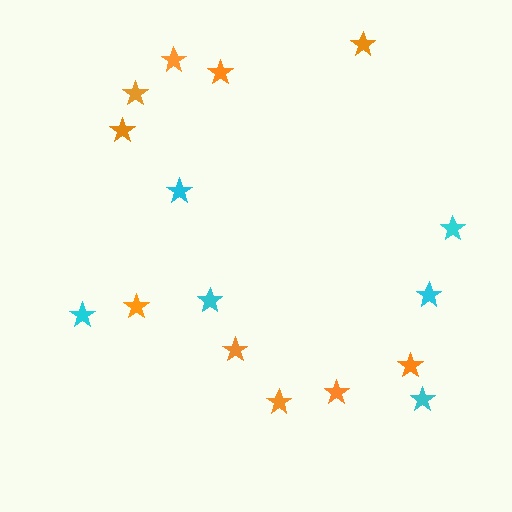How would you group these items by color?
There are 2 groups: one group of cyan stars (6) and one group of orange stars (10).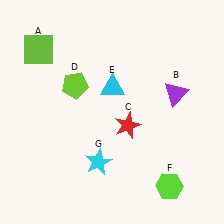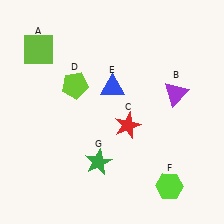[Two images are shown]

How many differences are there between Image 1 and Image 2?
There are 2 differences between the two images.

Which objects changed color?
E changed from cyan to blue. G changed from cyan to green.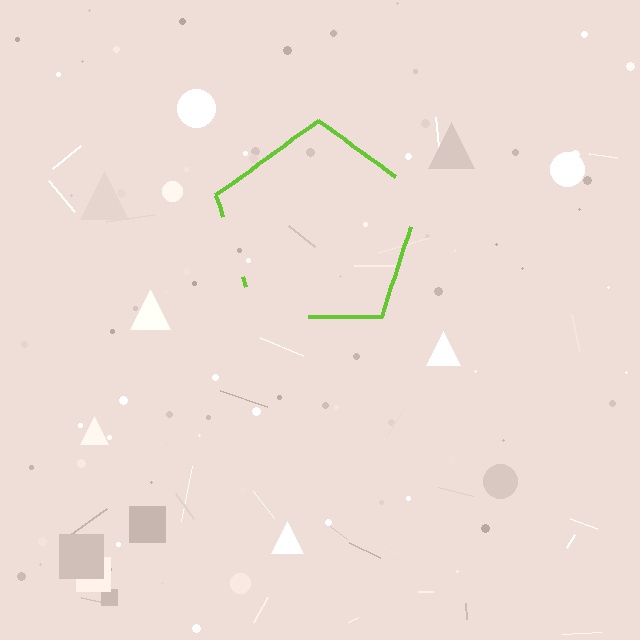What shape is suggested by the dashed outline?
The dashed outline suggests a pentagon.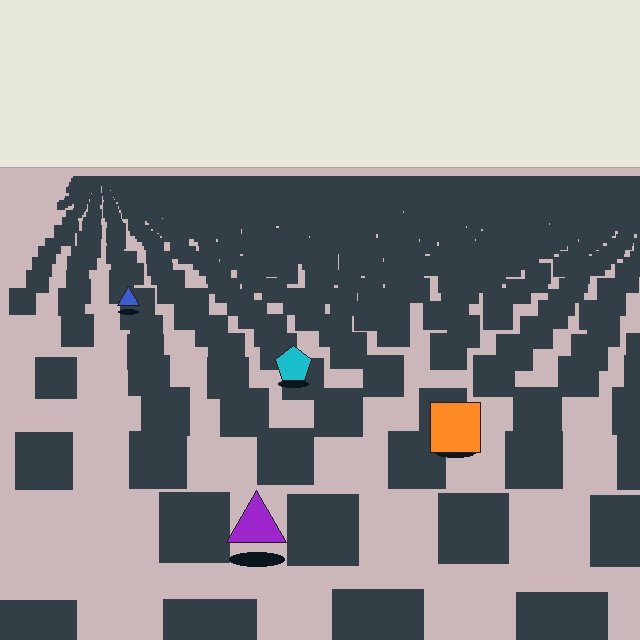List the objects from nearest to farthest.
From nearest to farthest: the purple triangle, the orange square, the cyan pentagon, the blue triangle.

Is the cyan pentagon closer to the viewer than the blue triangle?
Yes. The cyan pentagon is closer — you can tell from the texture gradient: the ground texture is coarser near it.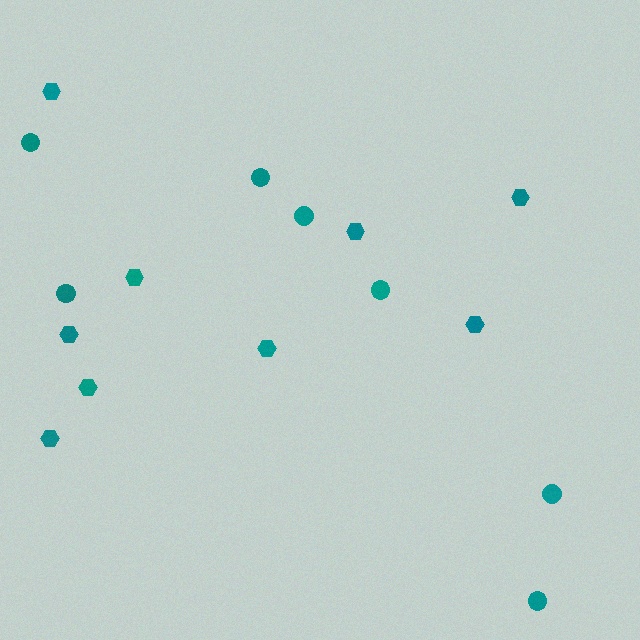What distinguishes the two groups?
There are 2 groups: one group of circles (7) and one group of hexagons (9).